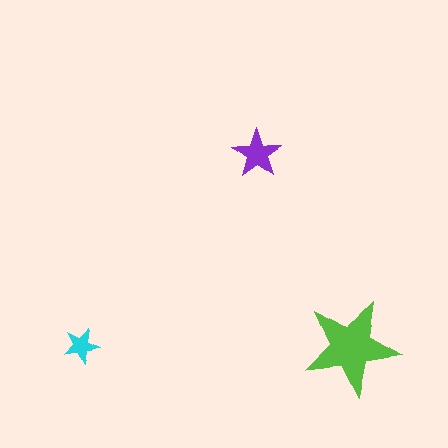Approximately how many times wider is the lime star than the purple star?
About 2 times wider.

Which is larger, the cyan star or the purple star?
The purple one.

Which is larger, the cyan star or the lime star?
The lime one.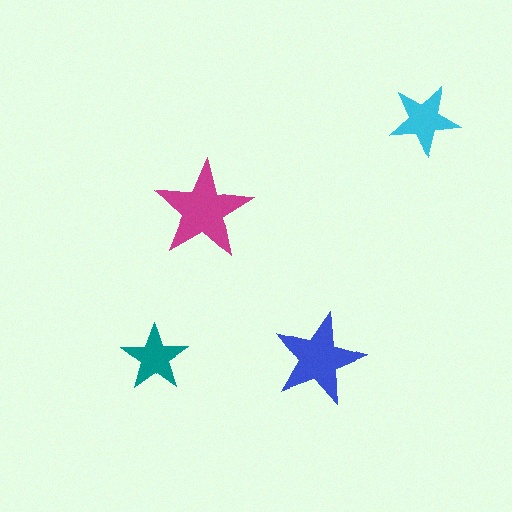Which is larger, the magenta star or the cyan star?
The magenta one.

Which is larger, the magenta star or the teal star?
The magenta one.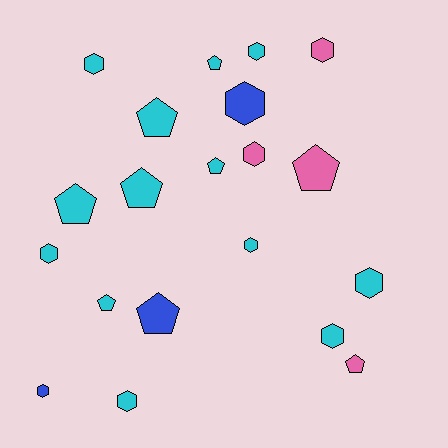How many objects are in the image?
There are 20 objects.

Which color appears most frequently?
Cyan, with 13 objects.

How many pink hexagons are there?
There are 2 pink hexagons.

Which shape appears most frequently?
Hexagon, with 11 objects.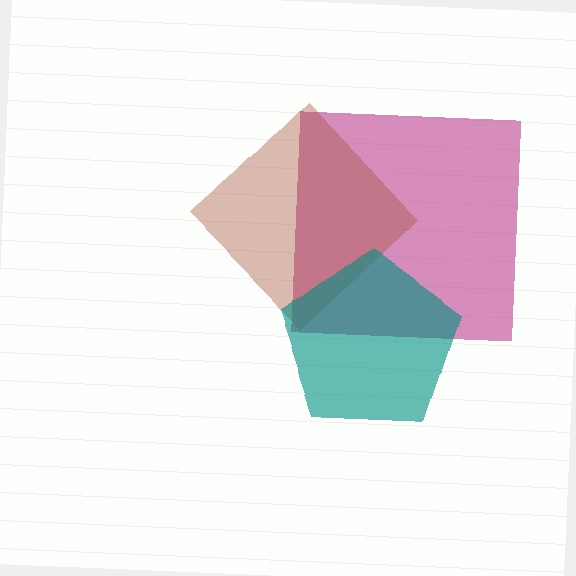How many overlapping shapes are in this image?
There are 3 overlapping shapes in the image.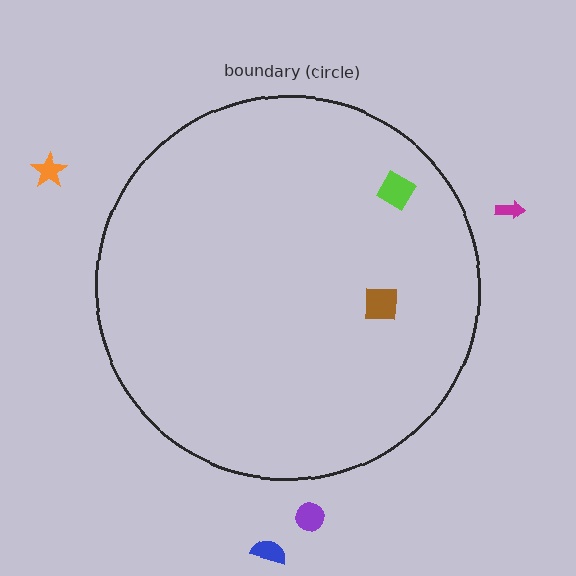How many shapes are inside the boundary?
2 inside, 4 outside.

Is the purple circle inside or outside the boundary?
Outside.